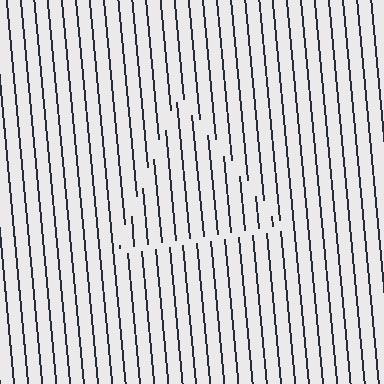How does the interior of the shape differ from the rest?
The interior of the shape contains the same grating, shifted by half a period — the contour is defined by the phase discontinuity where line-ends from the inner and outer gratings abut.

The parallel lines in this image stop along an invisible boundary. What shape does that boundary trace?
An illusory triangle. The interior of the shape contains the same grating, shifted by half a period — the contour is defined by the phase discontinuity where line-ends from the inner and outer gratings abut.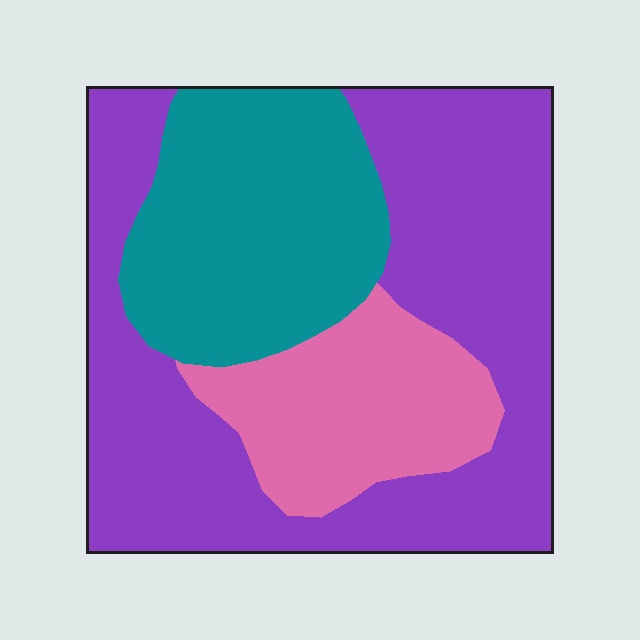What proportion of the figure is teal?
Teal takes up about one quarter (1/4) of the figure.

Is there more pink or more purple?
Purple.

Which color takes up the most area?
Purple, at roughly 55%.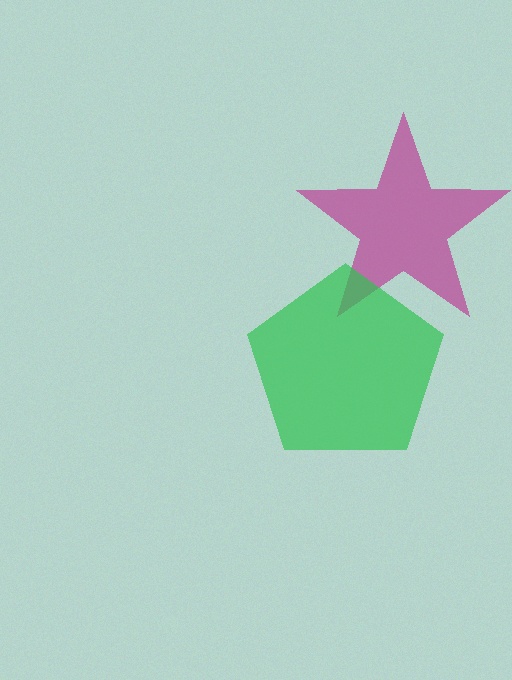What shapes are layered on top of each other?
The layered shapes are: a magenta star, a green pentagon.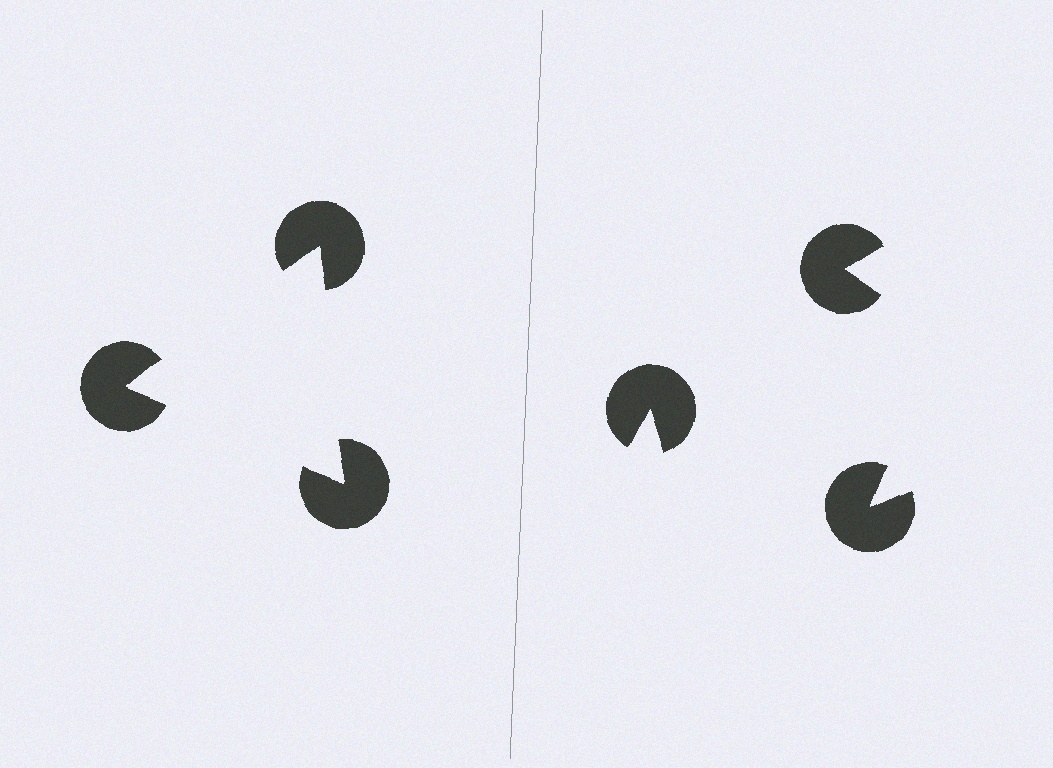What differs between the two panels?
The pac-man discs are positioned identically on both sides; only the wedge orientations differ. On the left they align to a triangle; on the right they are misaligned.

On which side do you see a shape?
An illusory triangle appears on the left side. On the right side the wedge cuts are rotated, so no coherent shape forms.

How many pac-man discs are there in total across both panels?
6 — 3 on each side.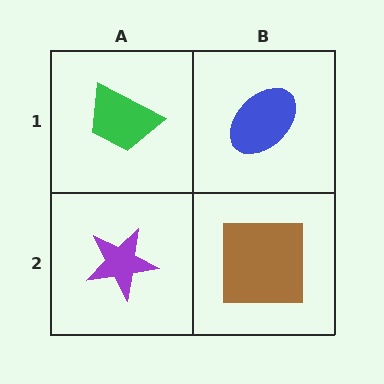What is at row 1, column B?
A blue ellipse.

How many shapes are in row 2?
2 shapes.